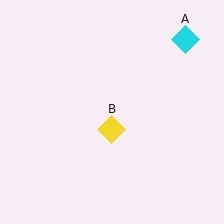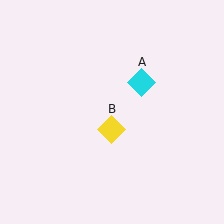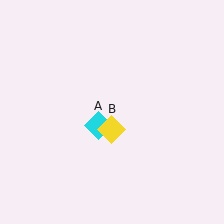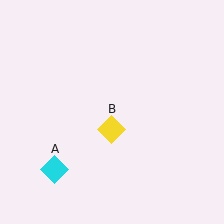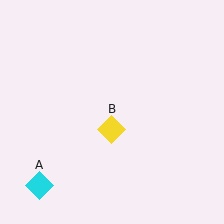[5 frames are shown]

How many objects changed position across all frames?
1 object changed position: cyan diamond (object A).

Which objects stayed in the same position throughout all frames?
Yellow diamond (object B) remained stationary.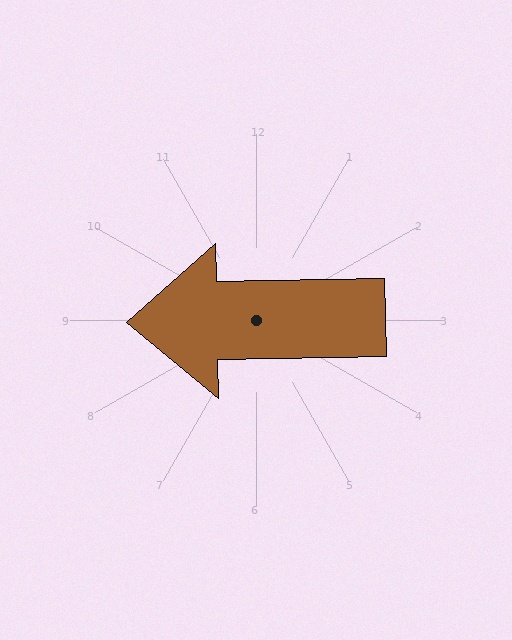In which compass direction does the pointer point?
West.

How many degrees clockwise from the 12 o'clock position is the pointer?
Approximately 269 degrees.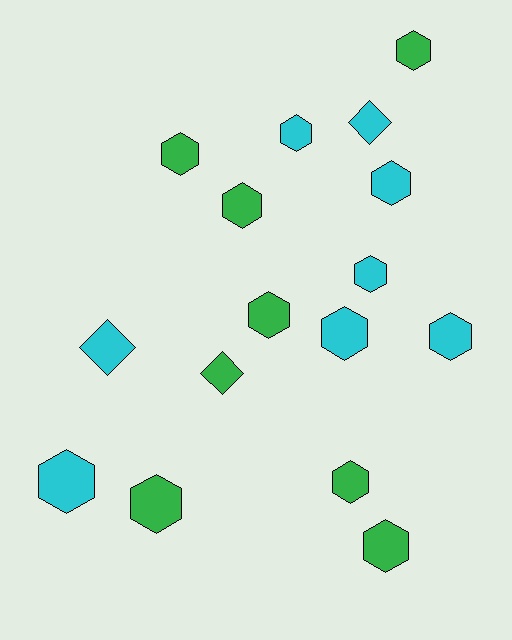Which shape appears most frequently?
Hexagon, with 13 objects.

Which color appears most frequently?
Green, with 8 objects.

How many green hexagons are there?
There are 7 green hexagons.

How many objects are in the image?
There are 16 objects.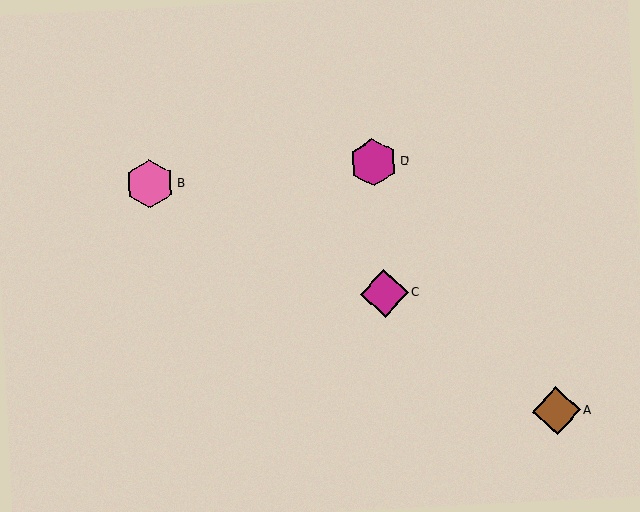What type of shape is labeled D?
Shape D is a magenta hexagon.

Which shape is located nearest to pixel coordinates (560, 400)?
The brown diamond (labeled A) at (557, 411) is nearest to that location.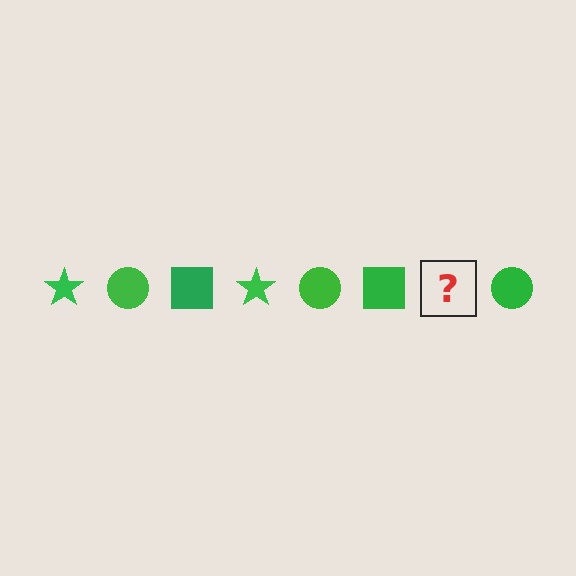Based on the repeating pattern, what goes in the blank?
The blank should be a green star.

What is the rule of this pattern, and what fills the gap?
The rule is that the pattern cycles through star, circle, square shapes in green. The gap should be filled with a green star.